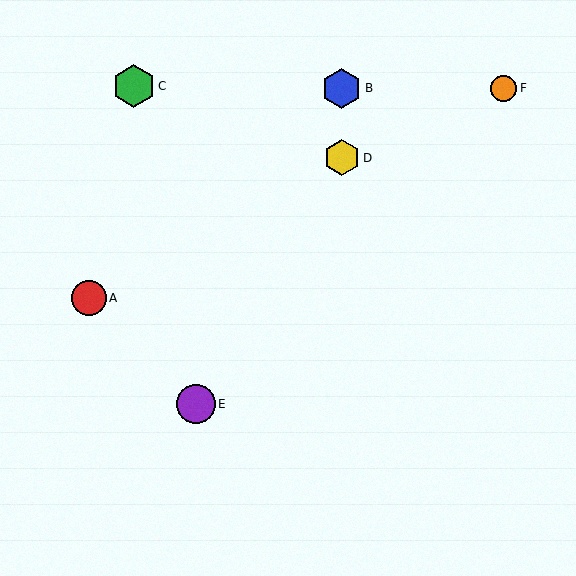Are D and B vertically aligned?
Yes, both are at x≈342.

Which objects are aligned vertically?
Objects B, D are aligned vertically.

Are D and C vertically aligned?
No, D is at x≈342 and C is at x≈134.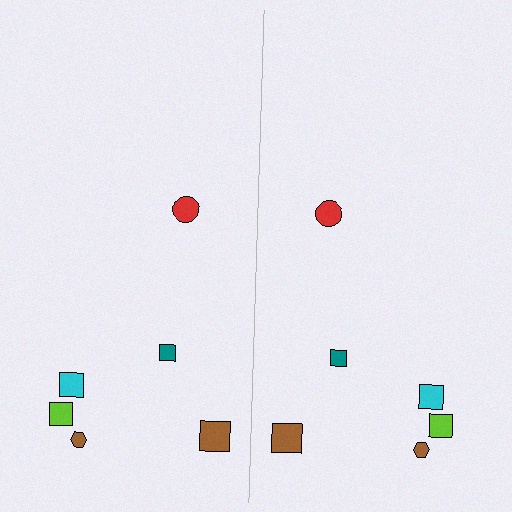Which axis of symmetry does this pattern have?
The pattern has a vertical axis of symmetry running through the center of the image.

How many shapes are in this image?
There are 12 shapes in this image.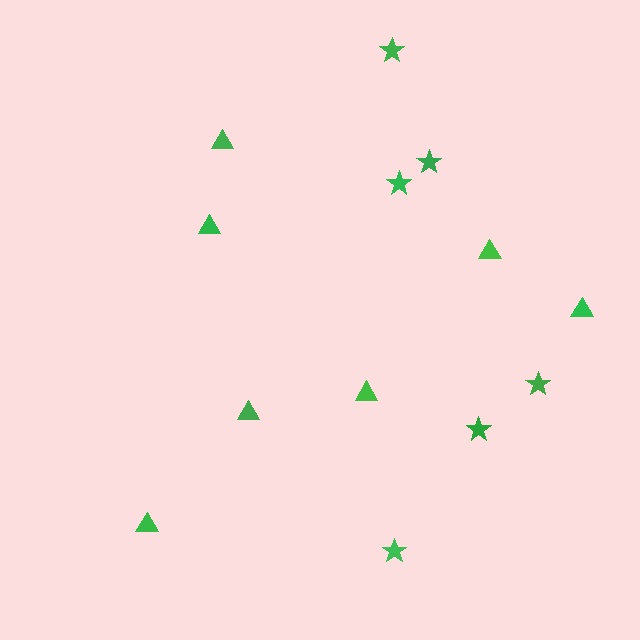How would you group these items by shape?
There are 2 groups: one group of stars (6) and one group of triangles (7).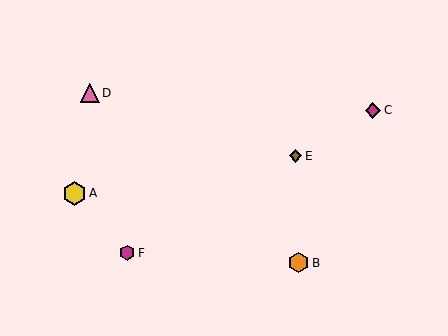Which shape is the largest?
The yellow hexagon (labeled A) is the largest.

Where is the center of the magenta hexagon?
The center of the magenta hexagon is at (127, 253).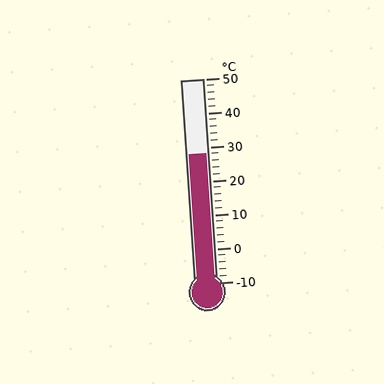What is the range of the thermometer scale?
The thermometer scale ranges from -10°C to 50°C.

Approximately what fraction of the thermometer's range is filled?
The thermometer is filled to approximately 65% of its range.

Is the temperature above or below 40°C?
The temperature is below 40°C.